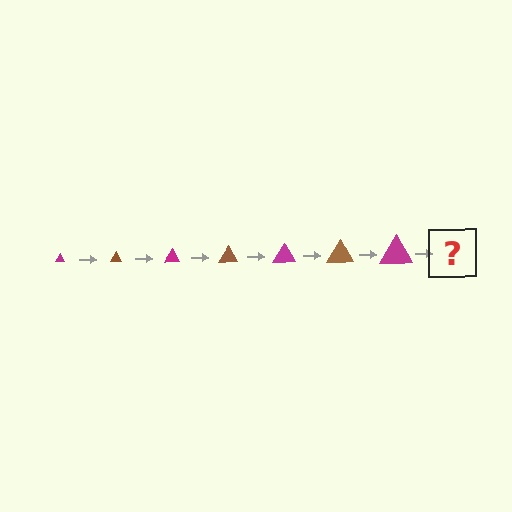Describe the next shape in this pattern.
It should be a brown triangle, larger than the previous one.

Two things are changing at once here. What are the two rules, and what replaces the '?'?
The two rules are that the triangle grows larger each step and the color cycles through magenta and brown. The '?' should be a brown triangle, larger than the previous one.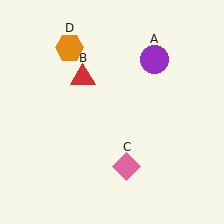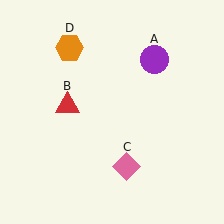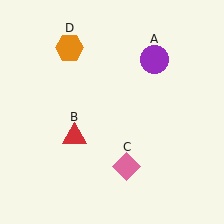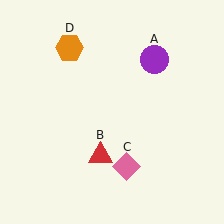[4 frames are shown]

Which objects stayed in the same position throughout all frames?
Purple circle (object A) and pink diamond (object C) and orange hexagon (object D) remained stationary.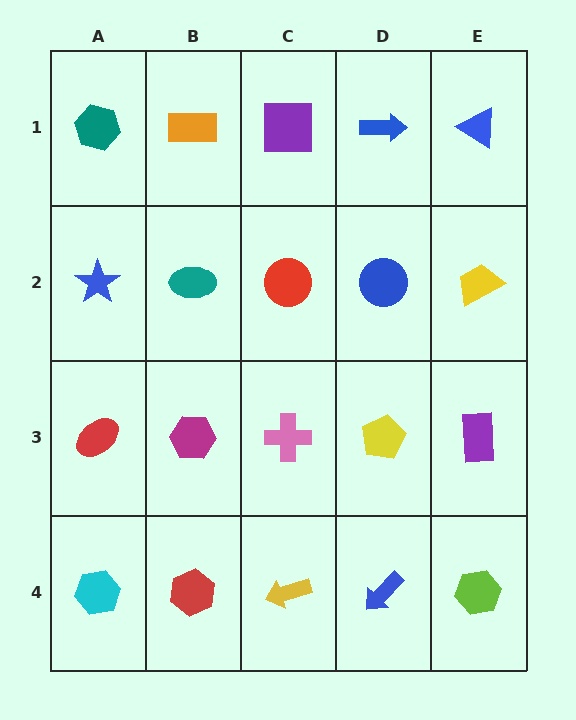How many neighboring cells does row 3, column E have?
3.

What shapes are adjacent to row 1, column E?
A yellow trapezoid (row 2, column E), a blue arrow (row 1, column D).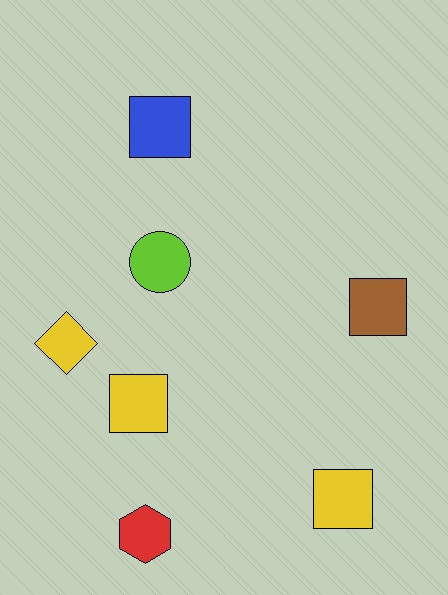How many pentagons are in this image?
There are no pentagons.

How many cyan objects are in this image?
There are no cyan objects.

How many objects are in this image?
There are 7 objects.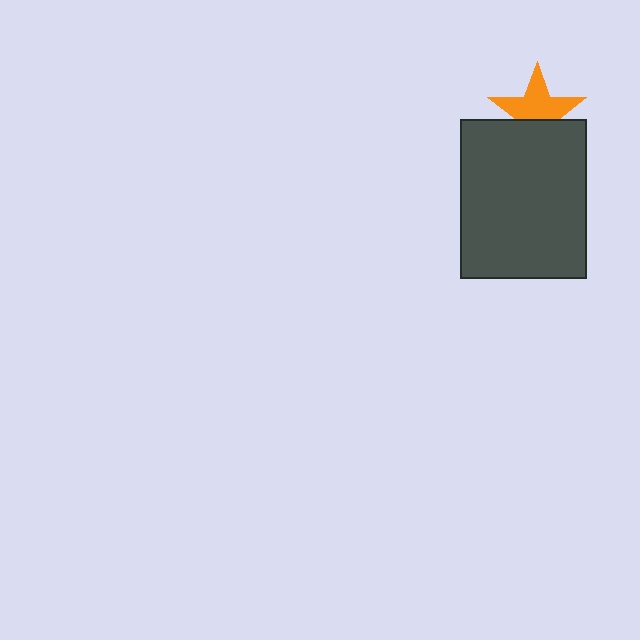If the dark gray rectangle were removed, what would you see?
You would see the complete orange star.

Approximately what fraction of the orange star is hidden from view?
Roughly 37% of the orange star is hidden behind the dark gray rectangle.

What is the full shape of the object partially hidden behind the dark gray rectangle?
The partially hidden object is an orange star.